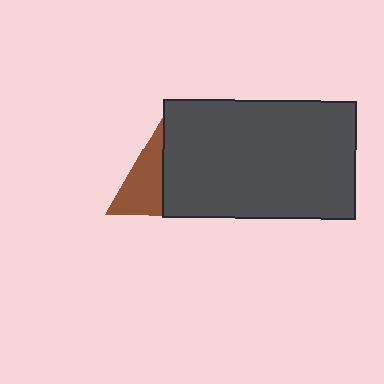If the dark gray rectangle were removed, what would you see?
You would see the complete brown triangle.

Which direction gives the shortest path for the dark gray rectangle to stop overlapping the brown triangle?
Moving right gives the shortest separation.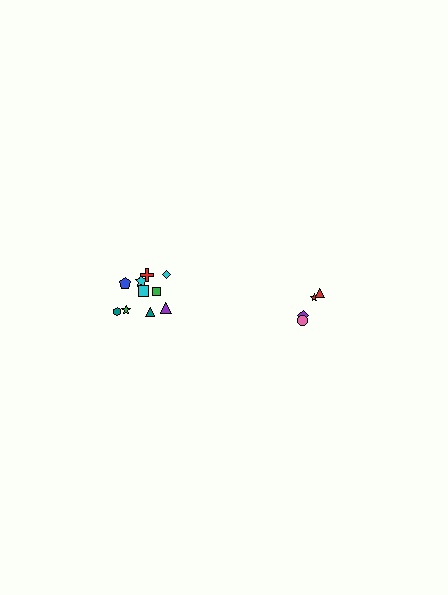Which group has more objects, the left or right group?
The left group.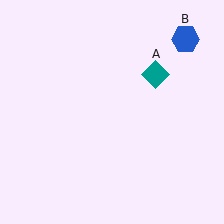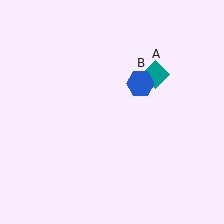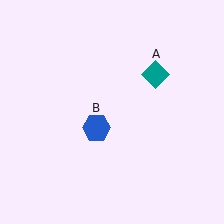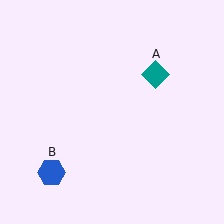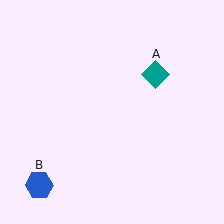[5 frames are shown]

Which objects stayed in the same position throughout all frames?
Teal diamond (object A) remained stationary.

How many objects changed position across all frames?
1 object changed position: blue hexagon (object B).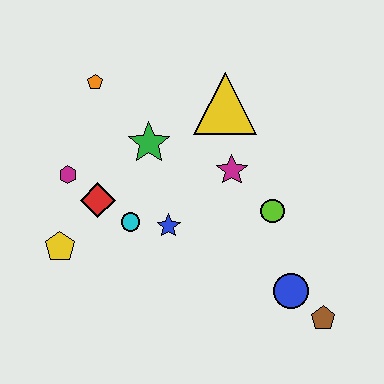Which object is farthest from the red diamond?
The brown pentagon is farthest from the red diamond.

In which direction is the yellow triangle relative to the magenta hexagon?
The yellow triangle is to the right of the magenta hexagon.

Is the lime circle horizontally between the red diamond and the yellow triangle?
No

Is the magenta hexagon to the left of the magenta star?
Yes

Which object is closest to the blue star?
The cyan circle is closest to the blue star.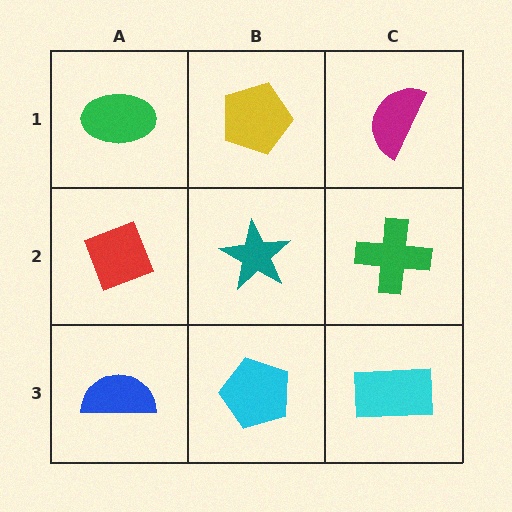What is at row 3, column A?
A blue semicircle.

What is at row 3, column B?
A cyan pentagon.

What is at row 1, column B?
A yellow pentagon.